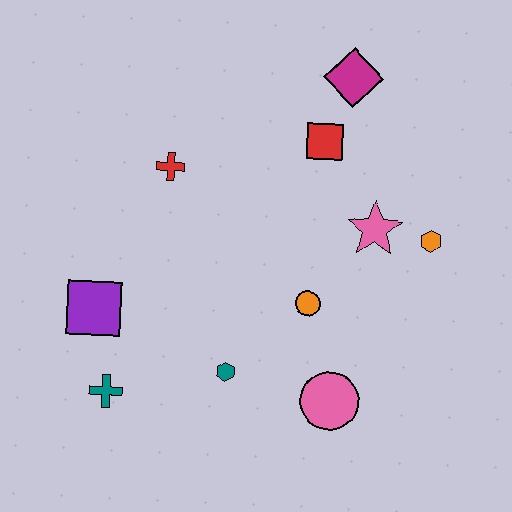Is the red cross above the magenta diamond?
No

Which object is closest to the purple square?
The teal cross is closest to the purple square.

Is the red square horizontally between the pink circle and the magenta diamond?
No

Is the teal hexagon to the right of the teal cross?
Yes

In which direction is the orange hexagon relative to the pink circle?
The orange hexagon is above the pink circle.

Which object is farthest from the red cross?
The pink circle is farthest from the red cross.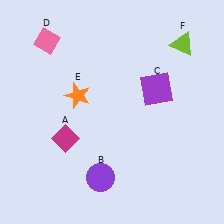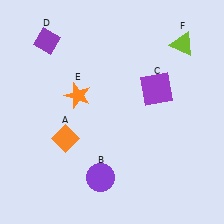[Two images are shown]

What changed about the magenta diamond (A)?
In Image 1, A is magenta. In Image 2, it changed to orange.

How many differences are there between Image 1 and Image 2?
There are 2 differences between the two images.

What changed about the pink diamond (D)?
In Image 1, D is pink. In Image 2, it changed to purple.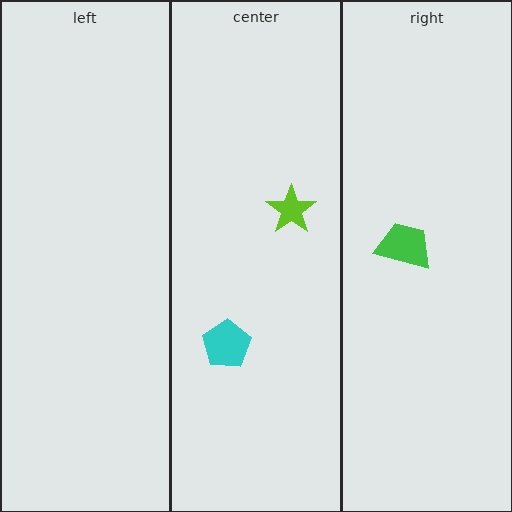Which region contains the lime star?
The center region.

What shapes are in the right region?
The green trapezoid.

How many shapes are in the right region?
1.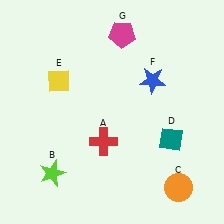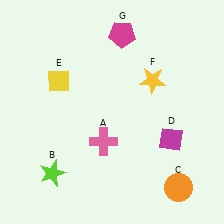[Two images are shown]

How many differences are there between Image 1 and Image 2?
There are 3 differences between the two images.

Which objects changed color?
A changed from red to pink. D changed from teal to magenta. F changed from blue to yellow.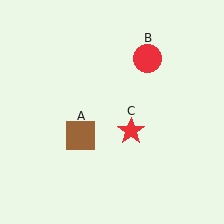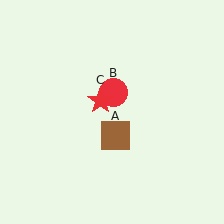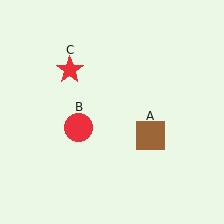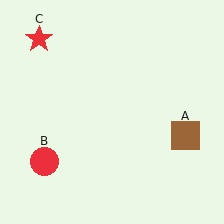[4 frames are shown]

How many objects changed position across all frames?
3 objects changed position: brown square (object A), red circle (object B), red star (object C).